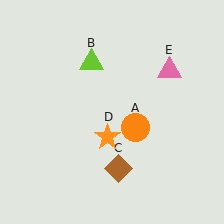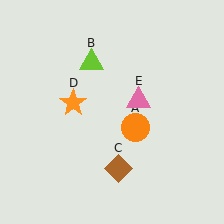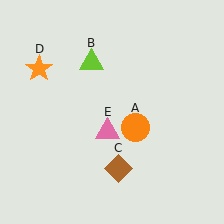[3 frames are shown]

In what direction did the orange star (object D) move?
The orange star (object D) moved up and to the left.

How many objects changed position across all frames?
2 objects changed position: orange star (object D), pink triangle (object E).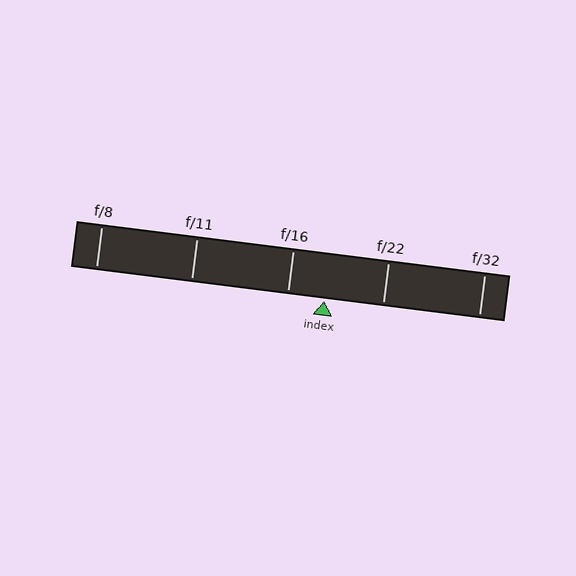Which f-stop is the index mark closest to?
The index mark is closest to f/16.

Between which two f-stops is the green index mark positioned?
The index mark is between f/16 and f/22.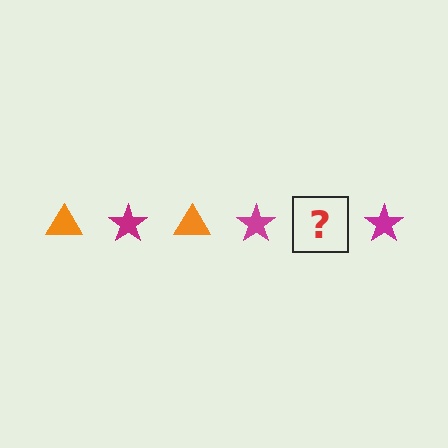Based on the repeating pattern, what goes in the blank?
The blank should be an orange triangle.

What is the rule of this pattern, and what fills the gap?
The rule is that the pattern alternates between orange triangle and magenta star. The gap should be filled with an orange triangle.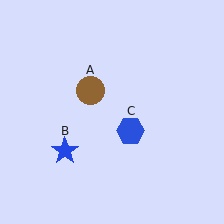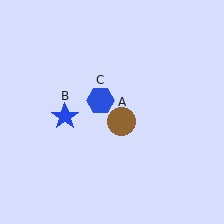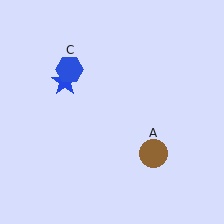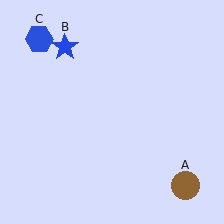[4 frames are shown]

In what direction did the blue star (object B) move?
The blue star (object B) moved up.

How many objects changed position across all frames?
3 objects changed position: brown circle (object A), blue star (object B), blue hexagon (object C).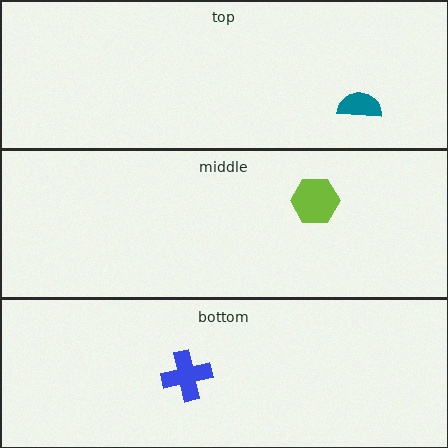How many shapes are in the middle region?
1.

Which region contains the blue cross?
The bottom region.